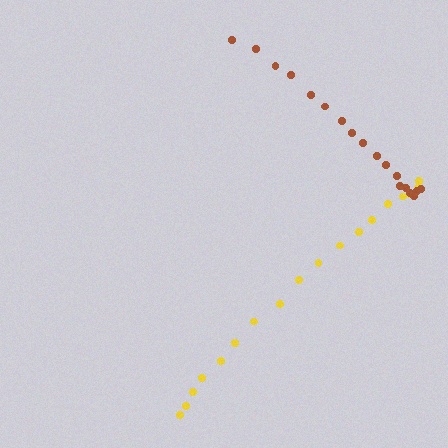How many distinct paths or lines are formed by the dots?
There are 2 distinct paths.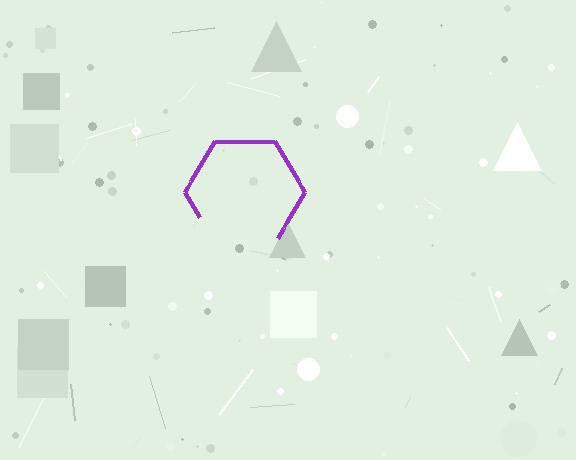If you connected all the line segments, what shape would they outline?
They would outline a hexagon.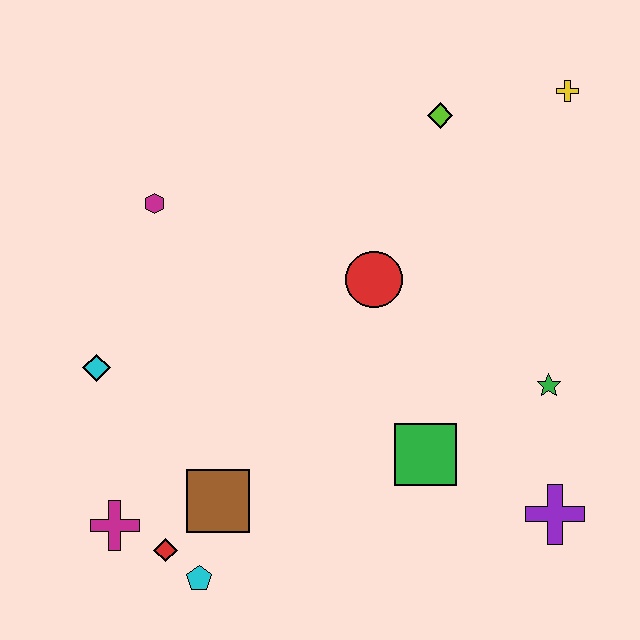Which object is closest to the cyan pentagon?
The red diamond is closest to the cyan pentagon.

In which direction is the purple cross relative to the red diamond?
The purple cross is to the right of the red diamond.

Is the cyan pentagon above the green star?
No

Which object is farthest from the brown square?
The yellow cross is farthest from the brown square.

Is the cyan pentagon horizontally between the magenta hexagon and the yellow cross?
Yes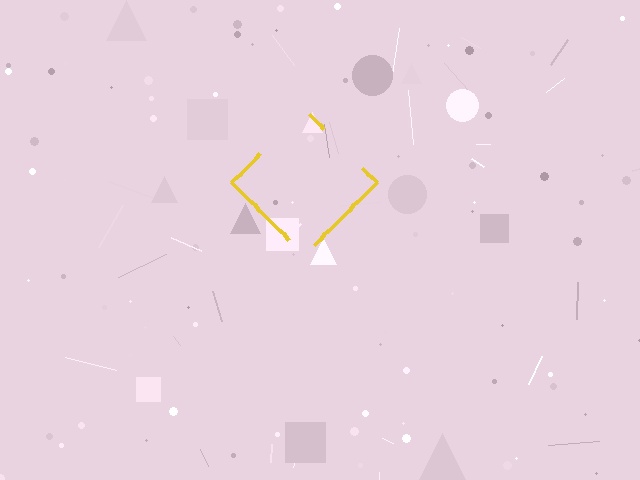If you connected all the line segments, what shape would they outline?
They would outline a diamond.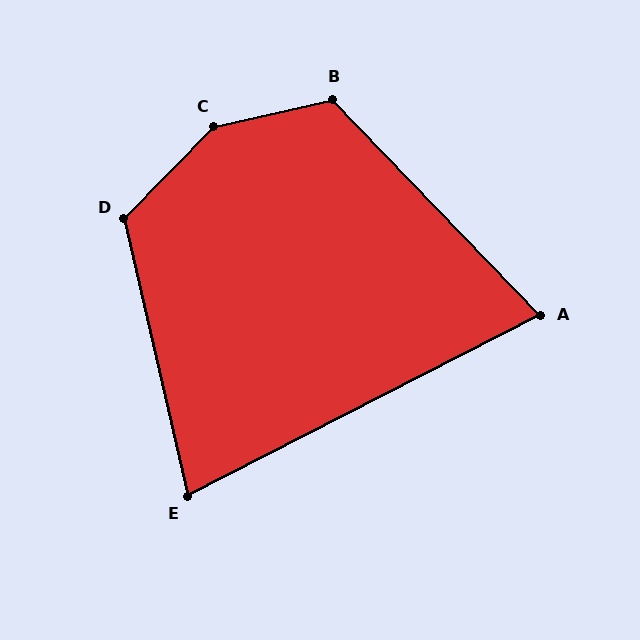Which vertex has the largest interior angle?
C, at approximately 147 degrees.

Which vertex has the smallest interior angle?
A, at approximately 73 degrees.